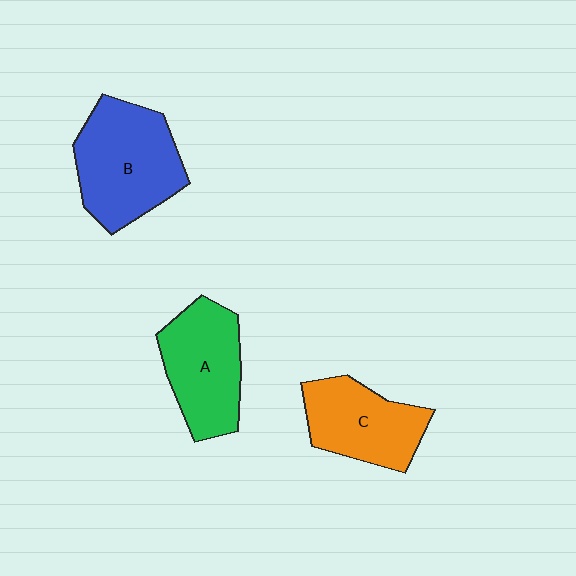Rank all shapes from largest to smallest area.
From largest to smallest: B (blue), A (green), C (orange).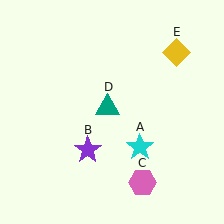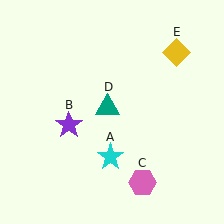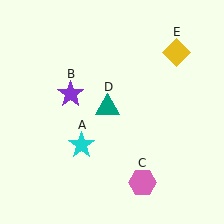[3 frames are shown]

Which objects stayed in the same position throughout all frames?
Pink hexagon (object C) and teal triangle (object D) and yellow diamond (object E) remained stationary.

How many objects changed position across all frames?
2 objects changed position: cyan star (object A), purple star (object B).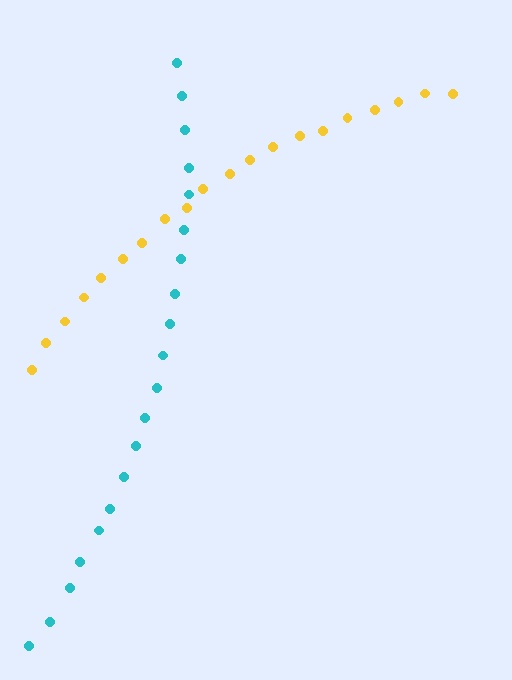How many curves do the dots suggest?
There are 2 distinct paths.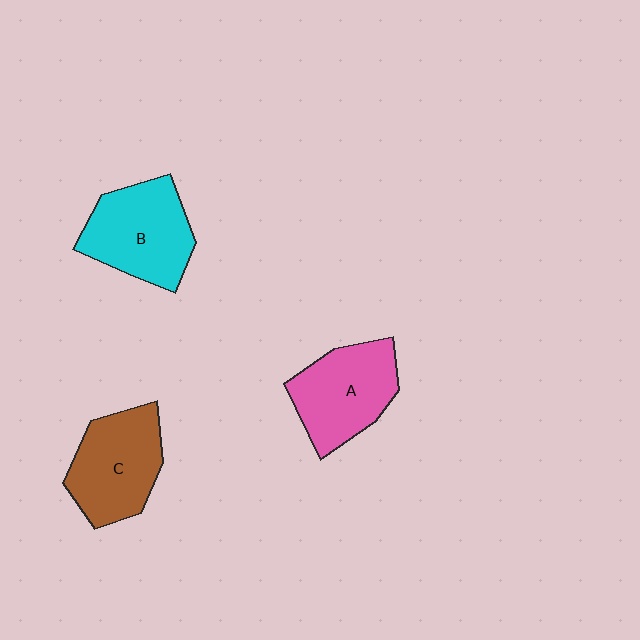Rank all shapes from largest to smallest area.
From largest to smallest: B (cyan), C (brown), A (pink).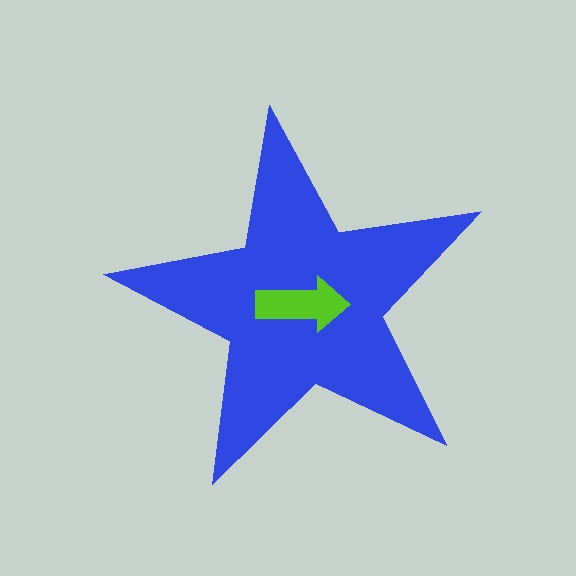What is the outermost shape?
The blue star.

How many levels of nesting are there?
2.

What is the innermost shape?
The lime arrow.